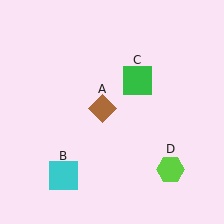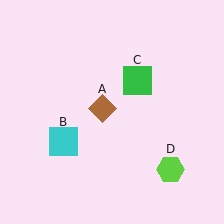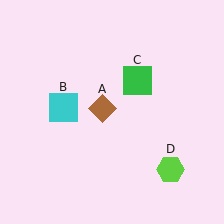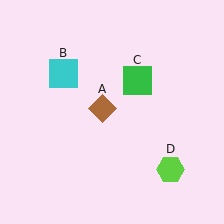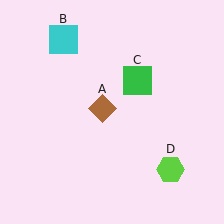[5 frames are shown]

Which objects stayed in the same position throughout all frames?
Brown diamond (object A) and green square (object C) and lime hexagon (object D) remained stationary.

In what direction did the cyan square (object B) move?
The cyan square (object B) moved up.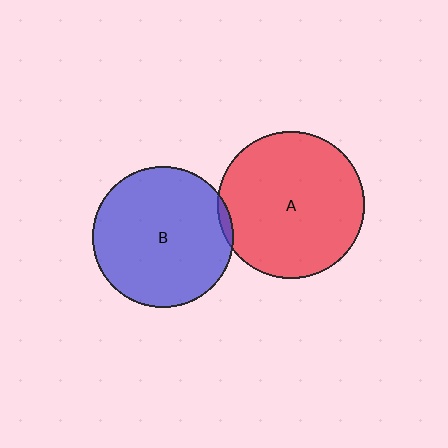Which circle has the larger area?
Circle A (red).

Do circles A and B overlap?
Yes.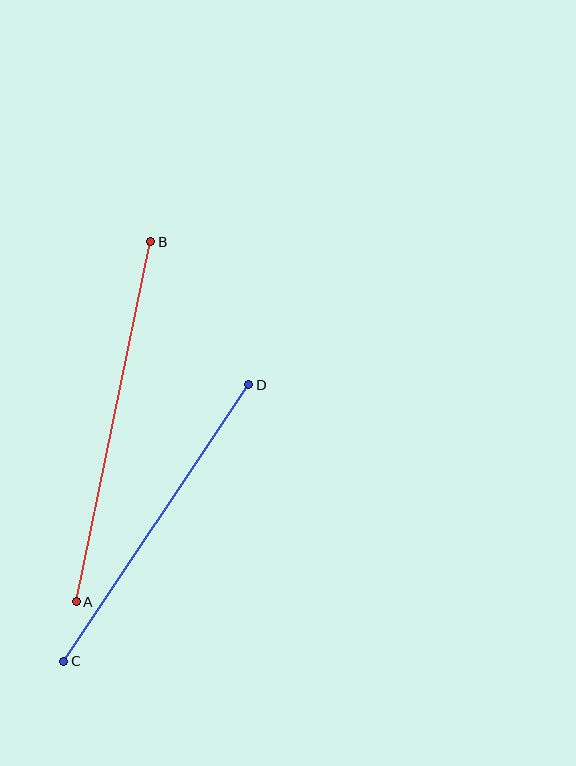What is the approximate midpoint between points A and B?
The midpoint is at approximately (113, 422) pixels.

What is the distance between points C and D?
The distance is approximately 333 pixels.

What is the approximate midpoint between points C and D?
The midpoint is at approximately (156, 523) pixels.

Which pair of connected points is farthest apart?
Points A and B are farthest apart.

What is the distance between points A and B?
The distance is approximately 368 pixels.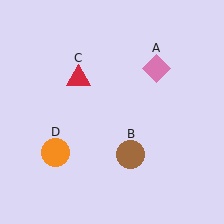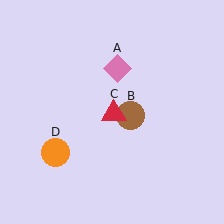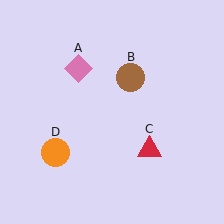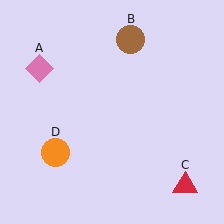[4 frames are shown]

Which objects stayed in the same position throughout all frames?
Orange circle (object D) remained stationary.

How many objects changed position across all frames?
3 objects changed position: pink diamond (object A), brown circle (object B), red triangle (object C).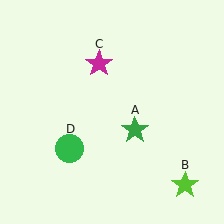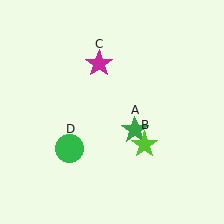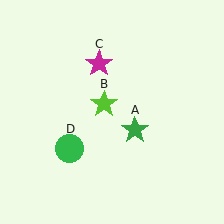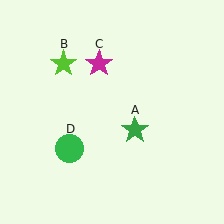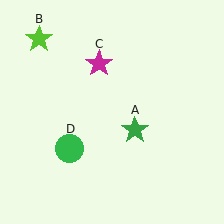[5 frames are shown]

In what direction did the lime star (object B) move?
The lime star (object B) moved up and to the left.